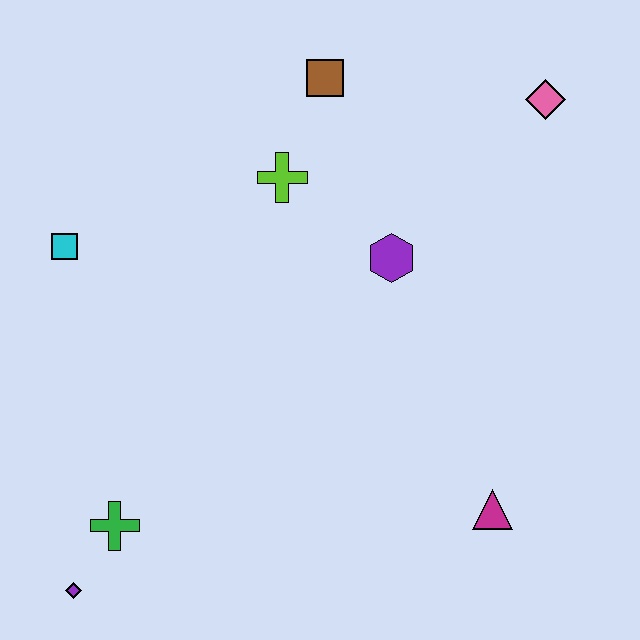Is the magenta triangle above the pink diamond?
No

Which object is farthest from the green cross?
The pink diamond is farthest from the green cross.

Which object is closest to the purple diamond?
The green cross is closest to the purple diamond.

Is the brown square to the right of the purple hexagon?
No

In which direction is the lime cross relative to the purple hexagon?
The lime cross is to the left of the purple hexagon.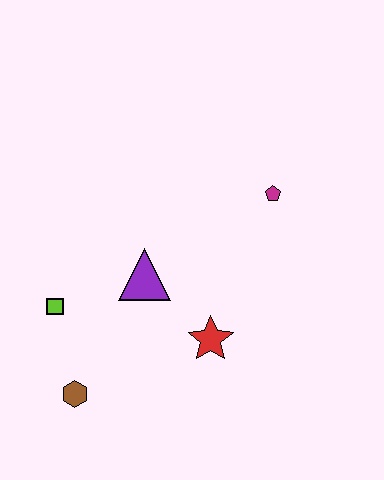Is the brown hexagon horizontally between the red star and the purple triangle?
No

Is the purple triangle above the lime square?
Yes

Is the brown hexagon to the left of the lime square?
No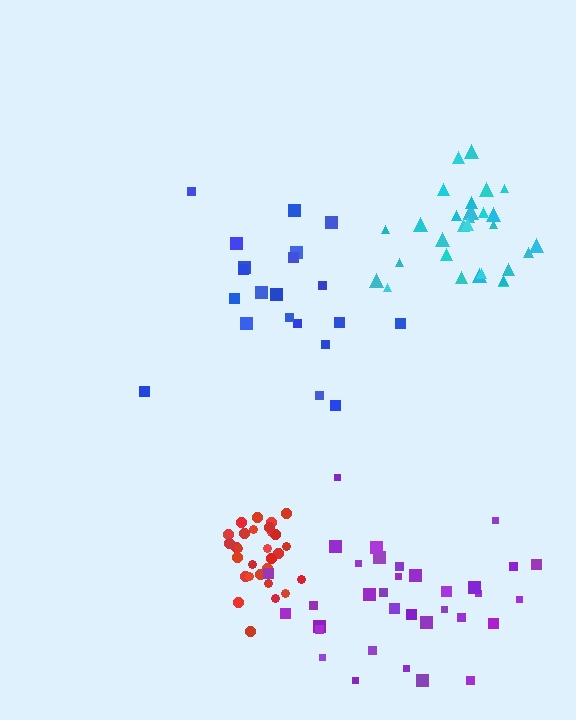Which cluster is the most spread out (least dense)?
Blue.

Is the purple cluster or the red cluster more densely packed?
Red.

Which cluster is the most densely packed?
Red.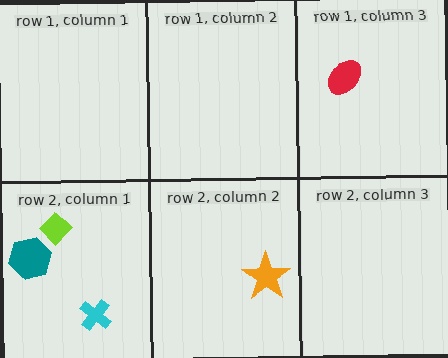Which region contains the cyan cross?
The row 2, column 1 region.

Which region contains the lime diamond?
The row 2, column 1 region.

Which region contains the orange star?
The row 2, column 2 region.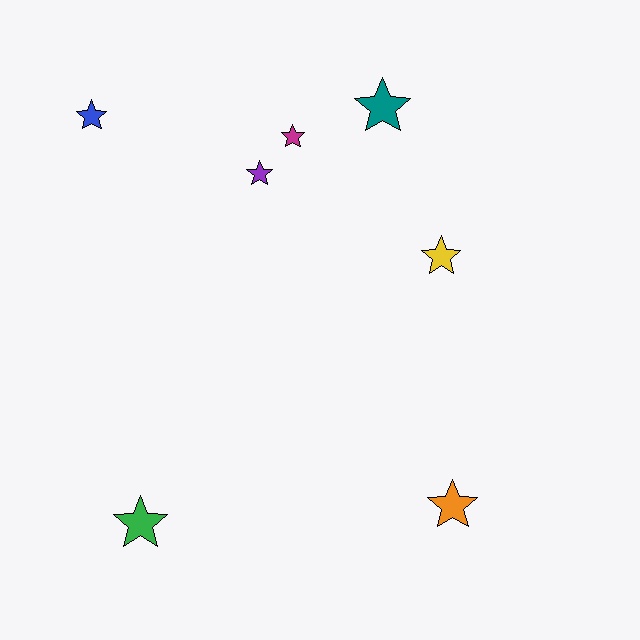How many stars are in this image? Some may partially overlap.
There are 7 stars.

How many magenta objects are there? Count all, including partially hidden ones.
There is 1 magenta object.